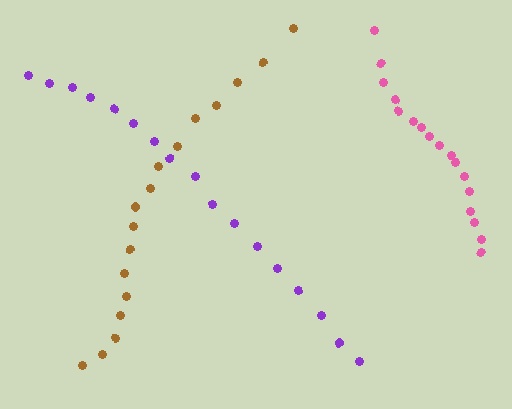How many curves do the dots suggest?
There are 3 distinct paths.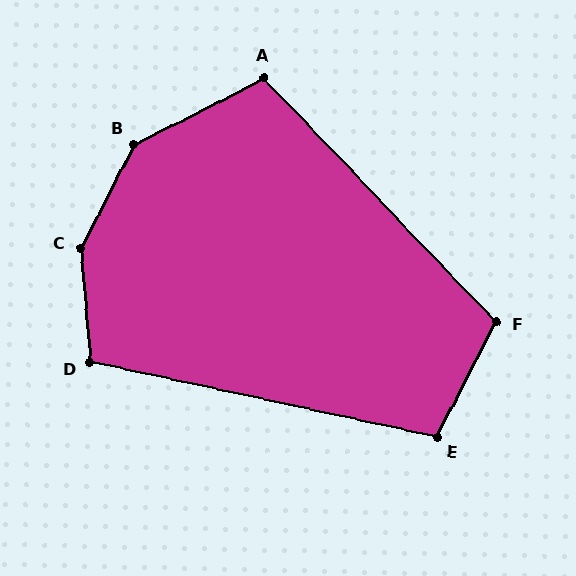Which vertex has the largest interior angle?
C, at approximately 148 degrees.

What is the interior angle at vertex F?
Approximately 109 degrees (obtuse).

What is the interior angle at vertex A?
Approximately 107 degrees (obtuse).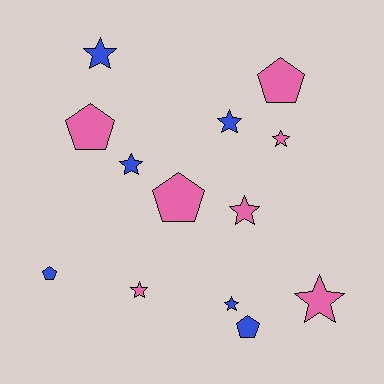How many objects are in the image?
There are 13 objects.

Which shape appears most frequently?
Star, with 8 objects.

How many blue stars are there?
There are 4 blue stars.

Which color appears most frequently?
Pink, with 7 objects.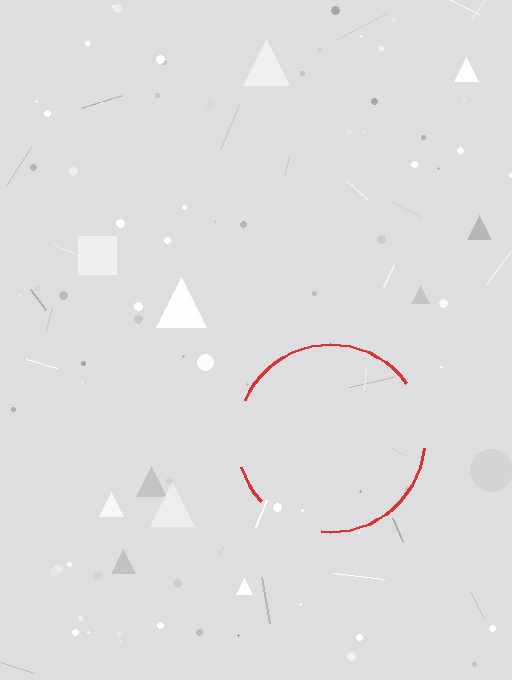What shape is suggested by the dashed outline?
The dashed outline suggests a circle.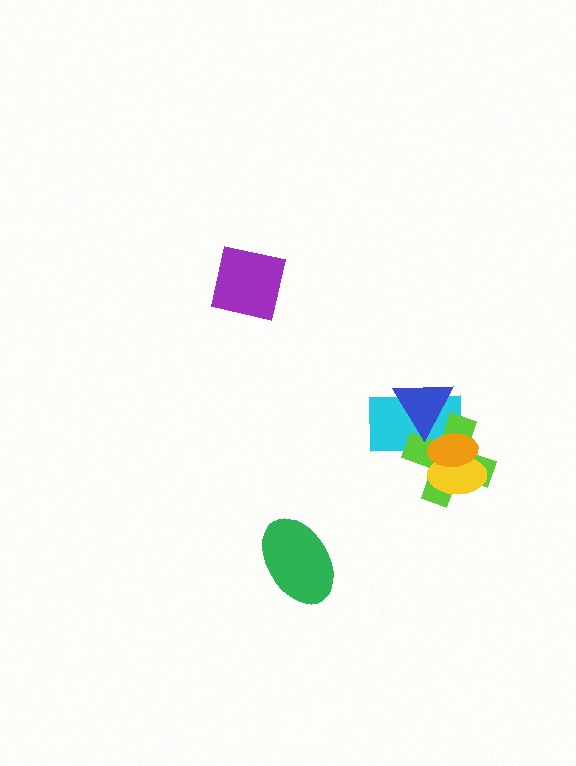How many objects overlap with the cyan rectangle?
4 objects overlap with the cyan rectangle.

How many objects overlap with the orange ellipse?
4 objects overlap with the orange ellipse.